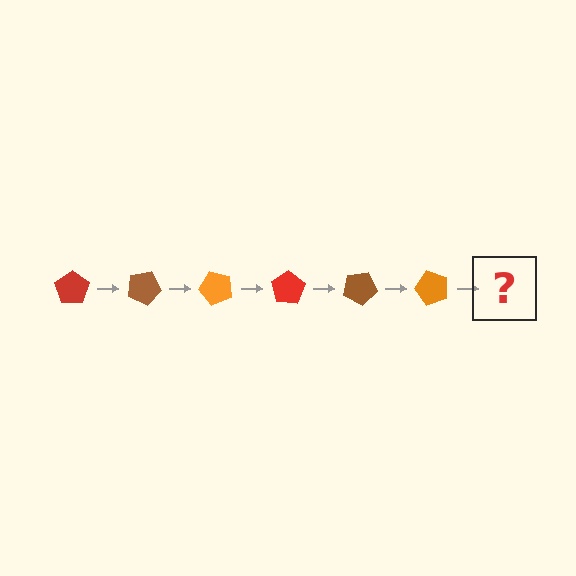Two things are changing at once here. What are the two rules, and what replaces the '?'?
The two rules are that it rotates 25 degrees each step and the color cycles through red, brown, and orange. The '?' should be a red pentagon, rotated 150 degrees from the start.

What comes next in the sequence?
The next element should be a red pentagon, rotated 150 degrees from the start.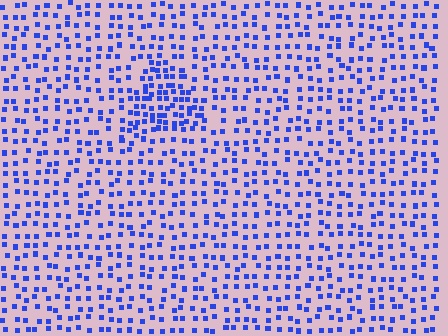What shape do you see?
I see a triangle.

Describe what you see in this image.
The image contains small blue elements arranged at two different densities. A triangle-shaped region is visible where the elements are more densely packed than the surrounding area.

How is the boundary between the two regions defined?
The boundary is defined by a change in element density (approximately 2.0x ratio). All elements are the same color, size, and shape.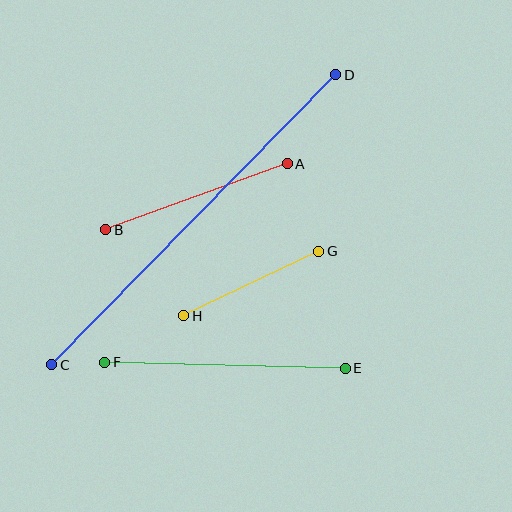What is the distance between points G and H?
The distance is approximately 150 pixels.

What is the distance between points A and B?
The distance is approximately 193 pixels.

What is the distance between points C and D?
The distance is approximately 406 pixels.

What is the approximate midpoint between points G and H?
The midpoint is at approximately (251, 284) pixels.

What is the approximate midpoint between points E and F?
The midpoint is at approximately (225, 365) pixels.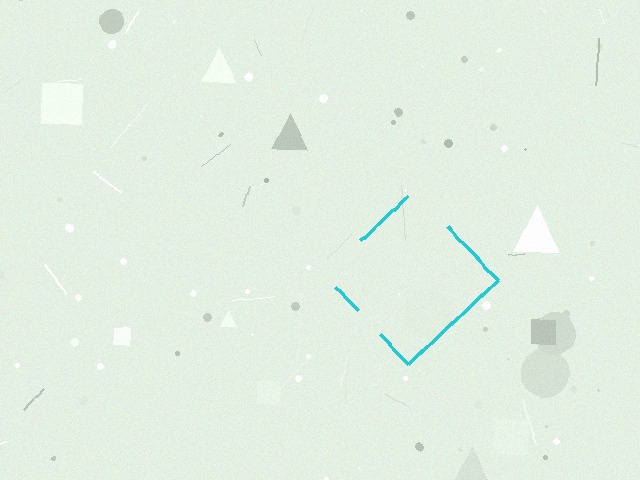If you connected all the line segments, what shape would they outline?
They would outline a diamond.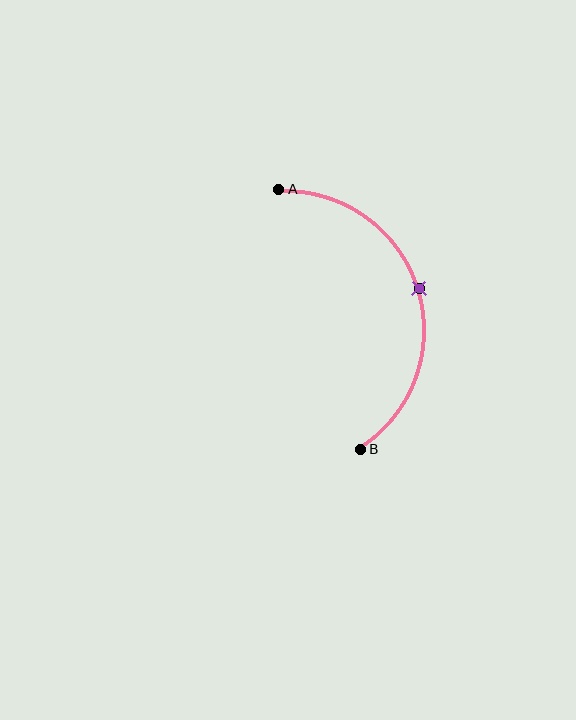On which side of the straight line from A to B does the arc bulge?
The arc bulges to the right of the straight line connecting A and B.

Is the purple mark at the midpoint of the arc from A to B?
Yes. The purple mark lies on the arc at equal arc-length from both A and B — it is the arc midpoint.